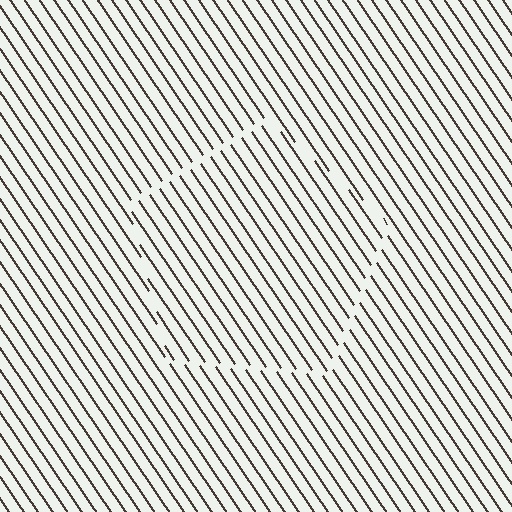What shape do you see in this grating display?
An illusory pentagon. The interior of the shape contains the same grating, shifted by half a period — the contour is defined by the phase discontinuity where line-ends from the inner and outer gratings abut.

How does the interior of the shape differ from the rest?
The interior of the shape contains the same grating, shifted by half a period — the contour is defined by the phase discontinuity where line-ends from the inner and outer gratings abut.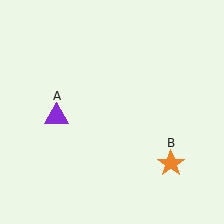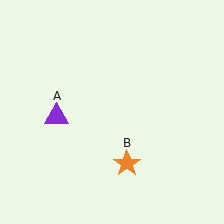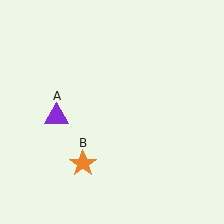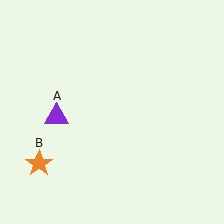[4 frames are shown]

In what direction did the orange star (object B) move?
The orange star (object B) moved left.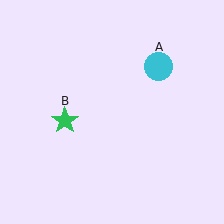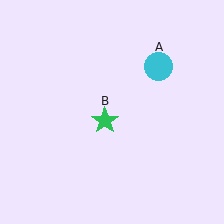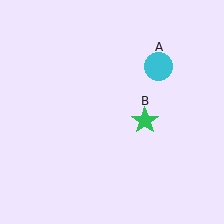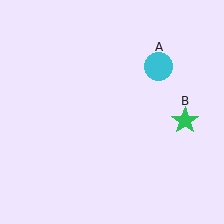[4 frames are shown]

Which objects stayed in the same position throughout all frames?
Cyan circle (object A) remained stationary.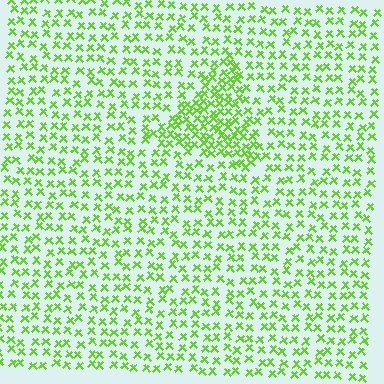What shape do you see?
I see a triangle.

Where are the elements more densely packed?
The elements are more densely packed inside the triangle boundary.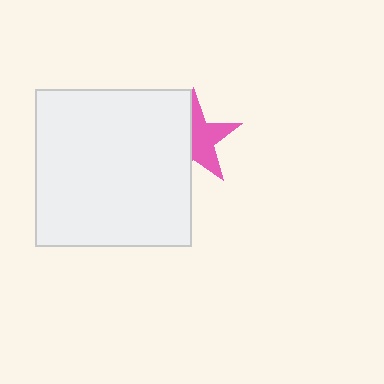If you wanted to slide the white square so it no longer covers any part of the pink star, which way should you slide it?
Slide it left — that is the most direct way to separate the two shapes.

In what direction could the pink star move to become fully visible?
The pink star could move right. That would shift it out from behind the white square entirely.